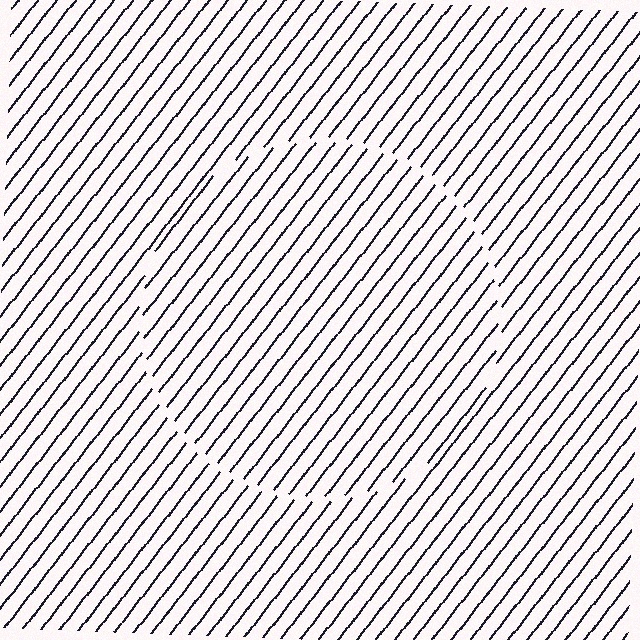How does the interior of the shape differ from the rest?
The interior of the shape contains the same grating, shifted by half a period — the contour is defined by the phase discontinuity where line-ends from the inner and outer gratings abut.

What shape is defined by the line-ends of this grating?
An illusory circle. The interior of the shape contains the same grating, shifted by half a period — the contour is defined by the phase discontinuity where line-ends from the inner and outer gratings abut.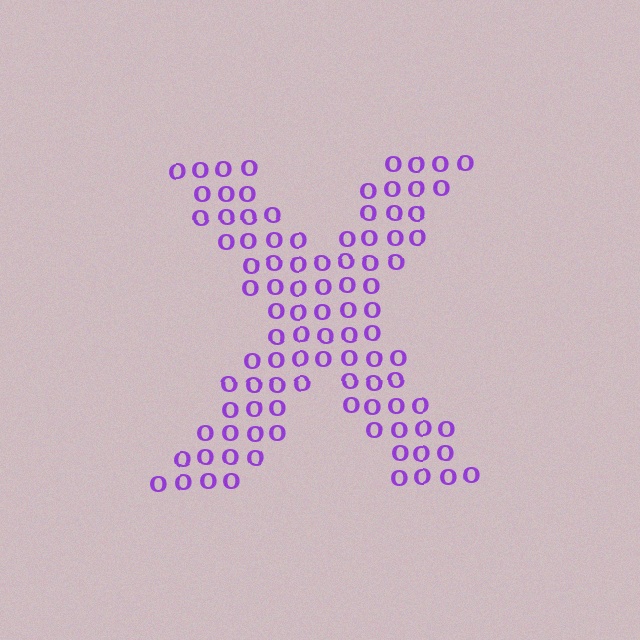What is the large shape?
The large shape is the letter X.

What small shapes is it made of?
It is made of small letter O's.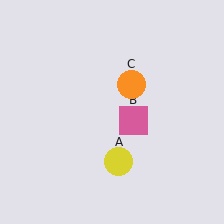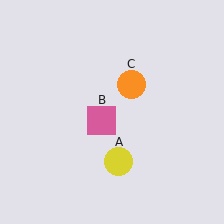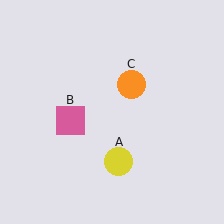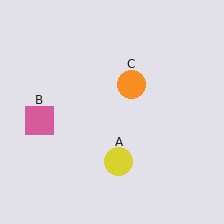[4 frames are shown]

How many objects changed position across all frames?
1 object changed position: pink square (object B).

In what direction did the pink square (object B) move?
The pink square (object B) moved left.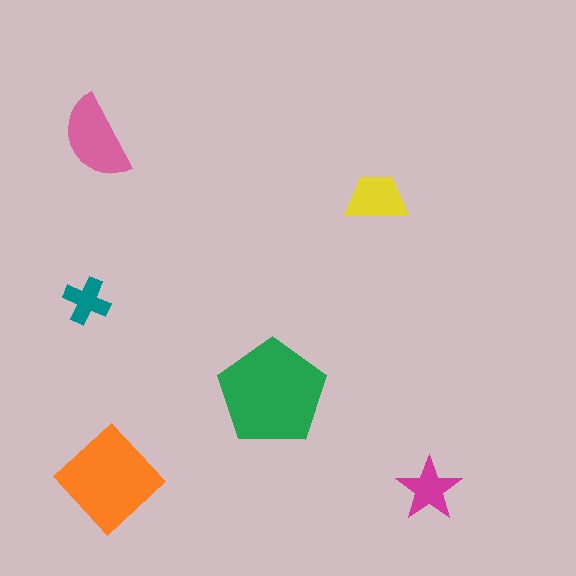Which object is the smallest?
The teal cross.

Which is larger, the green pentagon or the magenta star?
The green pentagon.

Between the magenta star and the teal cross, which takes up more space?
The magenta star.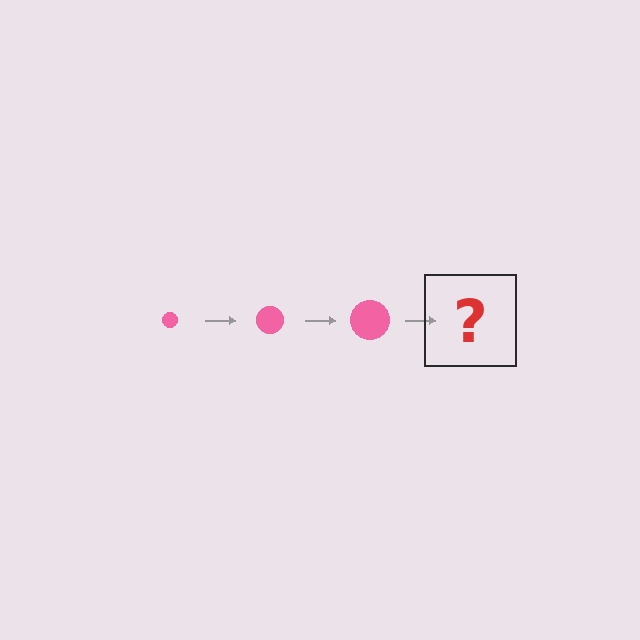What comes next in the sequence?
The next element should be a pink circle, larger than the previous one.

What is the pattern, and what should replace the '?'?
The pattern is that the circle gets progressively larger each step. The '?' should be a pink circle, larger than the previous one.